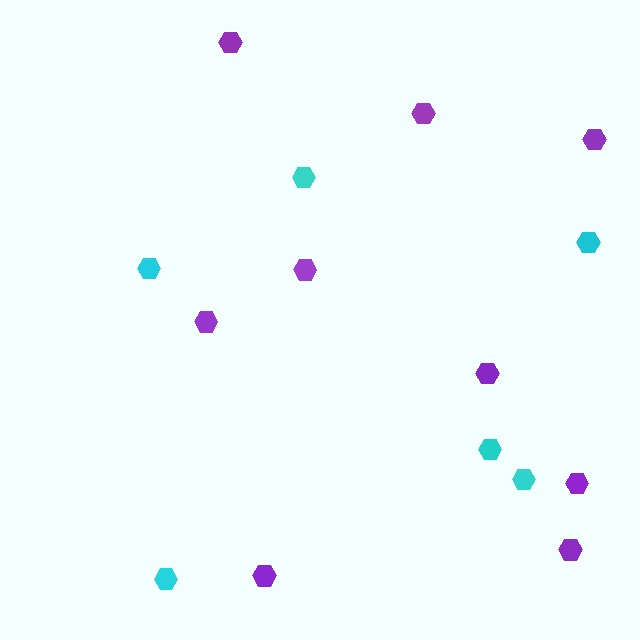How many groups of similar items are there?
There are 2 groups: one group of purple hexagons (9) and one group of cyan hexagons (6).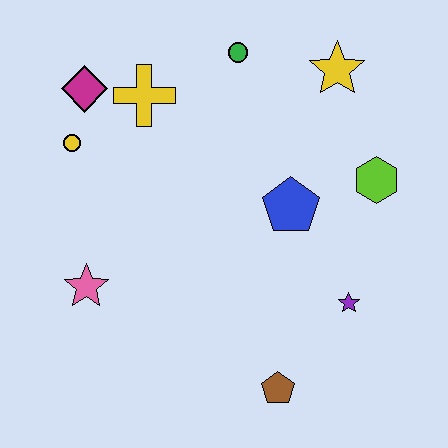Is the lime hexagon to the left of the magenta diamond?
No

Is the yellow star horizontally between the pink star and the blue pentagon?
No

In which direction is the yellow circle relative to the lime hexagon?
The yellow circle is to the left of the lime hexagon.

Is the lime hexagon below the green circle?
Yes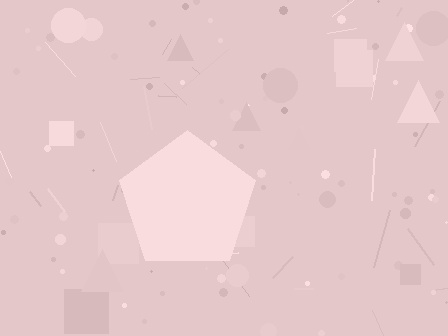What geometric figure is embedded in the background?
A pentagon is embedded in the background.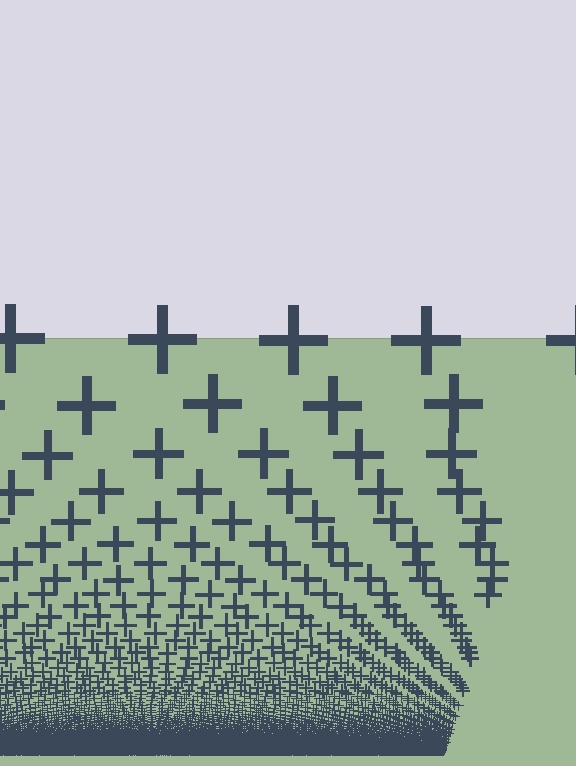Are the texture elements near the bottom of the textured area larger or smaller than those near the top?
Smaller. The gradient is inverted — elements near the bottom are smaller and denser.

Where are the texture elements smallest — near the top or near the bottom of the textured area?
Near the bottom.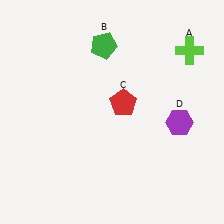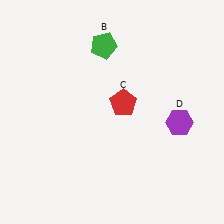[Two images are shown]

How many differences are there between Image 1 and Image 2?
There is 1 difference between the two images.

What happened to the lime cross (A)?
The lime cross (A) was removed in Image 2. It was in the top-right area of Image 1.